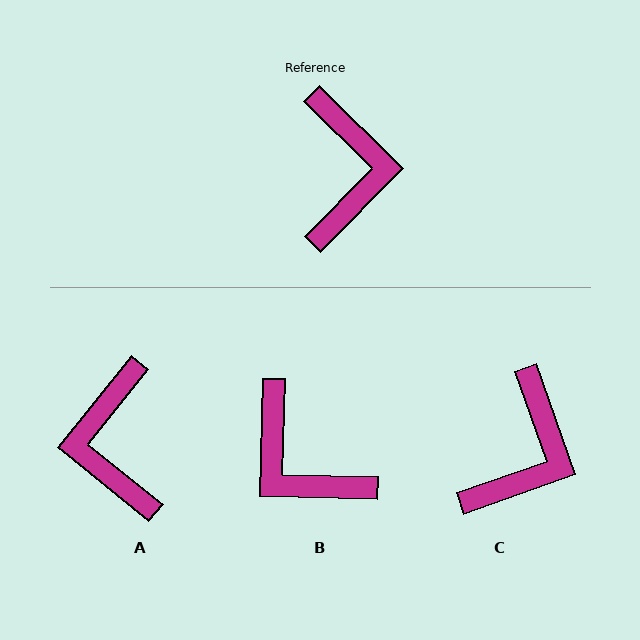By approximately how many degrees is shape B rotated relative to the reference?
Approximately 137 degrees clockwise.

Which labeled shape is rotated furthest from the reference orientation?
A, about 174 degrees away.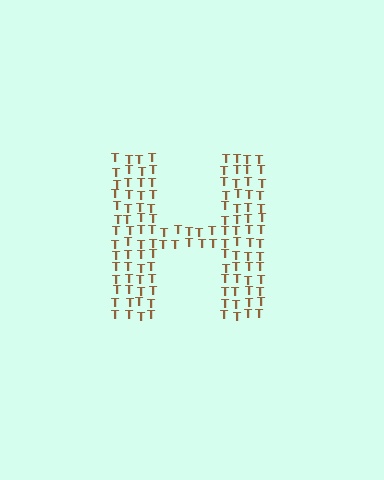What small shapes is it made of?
It is made of small letter T's.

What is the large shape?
The large shape is the letter H.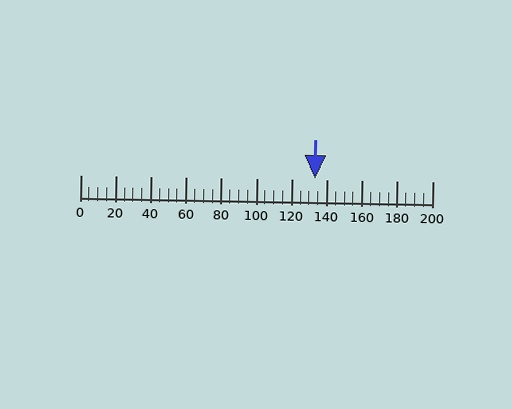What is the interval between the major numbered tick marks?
The major tick marks are spaced 20 units apart.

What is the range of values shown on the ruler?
The ruler shows values from 0 to 200.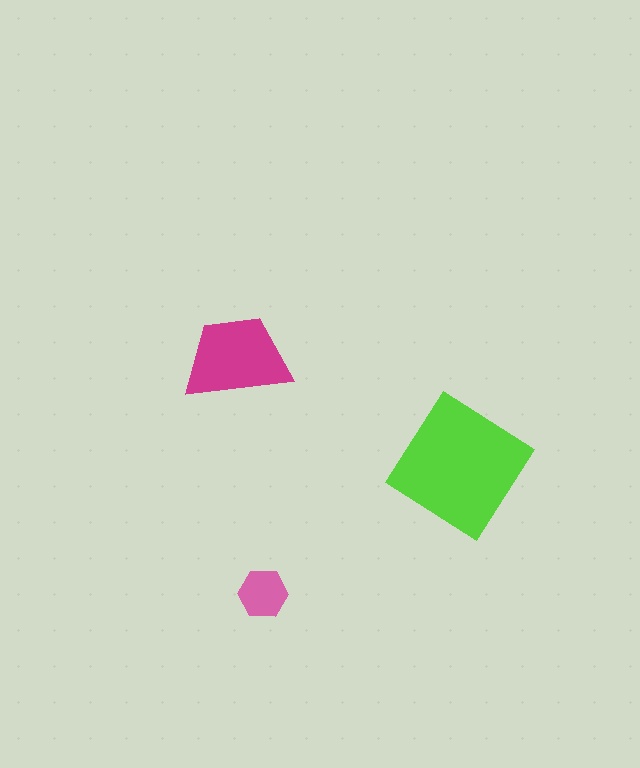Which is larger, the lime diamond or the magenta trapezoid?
The lime diamond.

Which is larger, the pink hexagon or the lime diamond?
The lime diamond.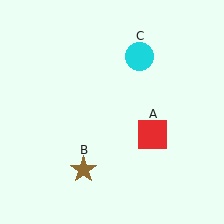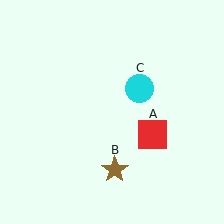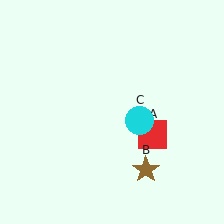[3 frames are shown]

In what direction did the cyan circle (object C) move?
The cyan circle (object C) moved down.